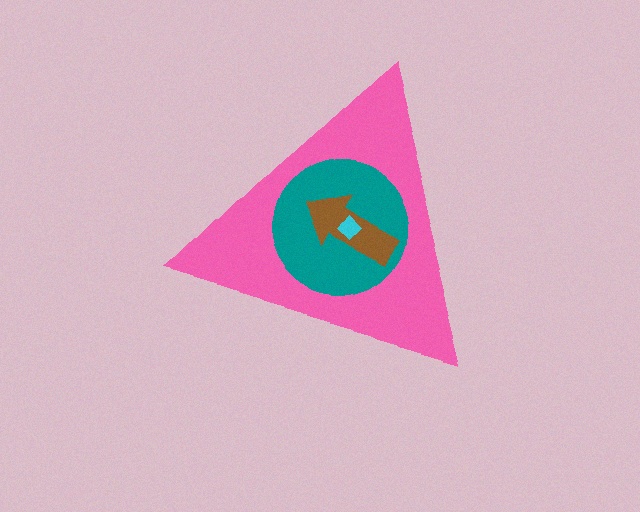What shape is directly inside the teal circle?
The brown arrow.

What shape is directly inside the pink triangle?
The teal circle.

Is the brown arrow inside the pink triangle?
Yes.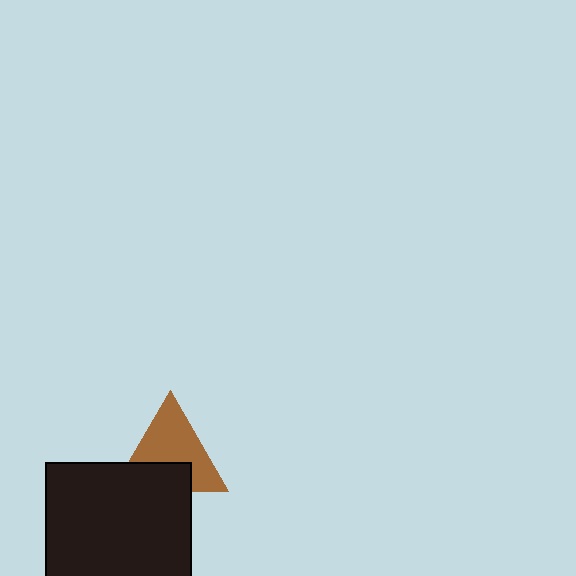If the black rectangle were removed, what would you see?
You would see the complete brown triangle.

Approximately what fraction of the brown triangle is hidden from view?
Roughly 36% of the brown triangle is hidden behind the black rectangle.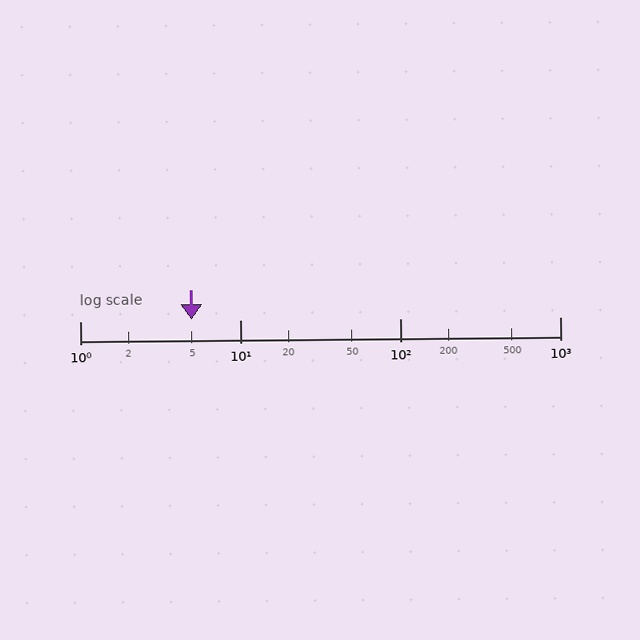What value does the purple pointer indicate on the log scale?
The pointer indicates approximately 5.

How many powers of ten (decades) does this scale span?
The scale spans 3 decades, from 1 to 1000.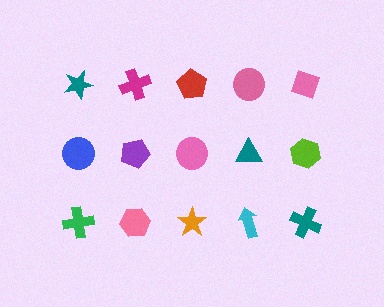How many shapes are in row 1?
5 shapes.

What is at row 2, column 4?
A teal triangle.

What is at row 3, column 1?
A green cross.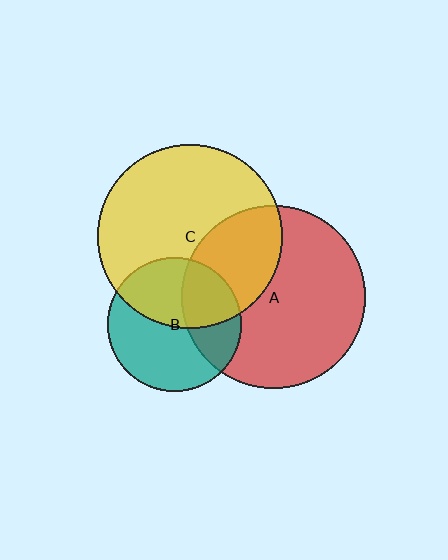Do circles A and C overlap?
Yes.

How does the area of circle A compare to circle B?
Approximately 1.9 times.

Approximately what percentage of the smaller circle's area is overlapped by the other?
Approximately 35%.